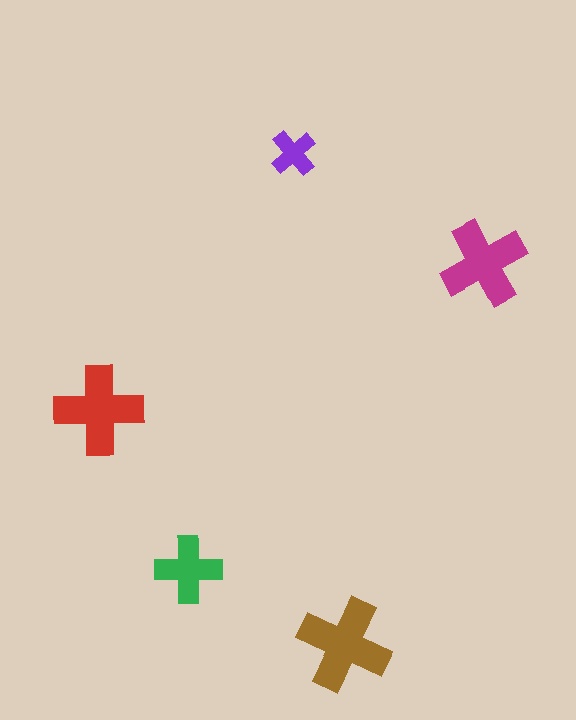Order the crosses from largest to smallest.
the brown one, the red one, the magenta one, the green one, the purple one.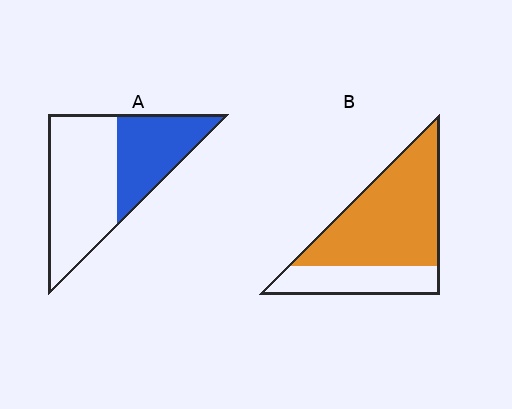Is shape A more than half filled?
No.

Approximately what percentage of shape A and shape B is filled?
A is approximately 40% and B is approximately 70%.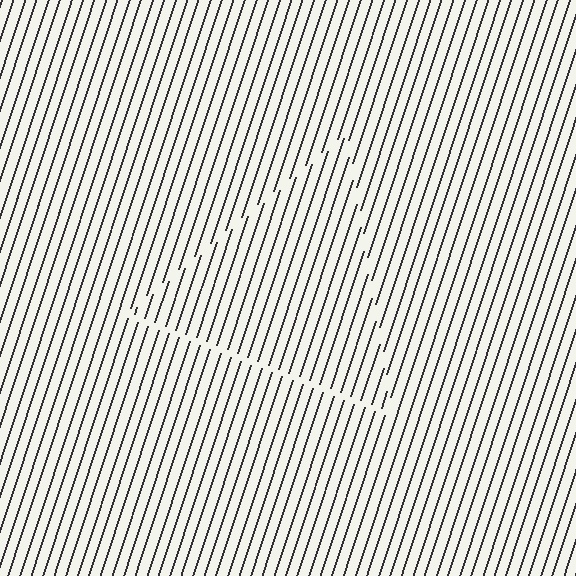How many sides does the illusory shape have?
3 sides — the line-ends trace a triangle.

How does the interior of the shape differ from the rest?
The interior of the shape contains the same grating, shifted by half a period — the contour is defined by the phase discontinuity where line-ends from the inner and outer gratings abut.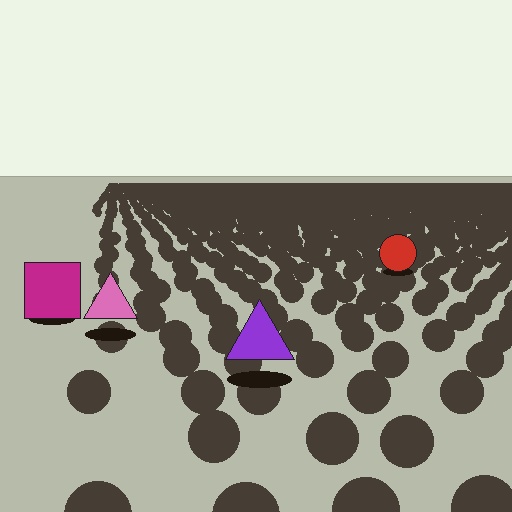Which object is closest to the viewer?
The purple triangle is closest. The texture marks near it are larger and more spread out.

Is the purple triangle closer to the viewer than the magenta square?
Yes. The purple triangle is closer — you can tell from the texture gradient: the ground texture is coarser near it.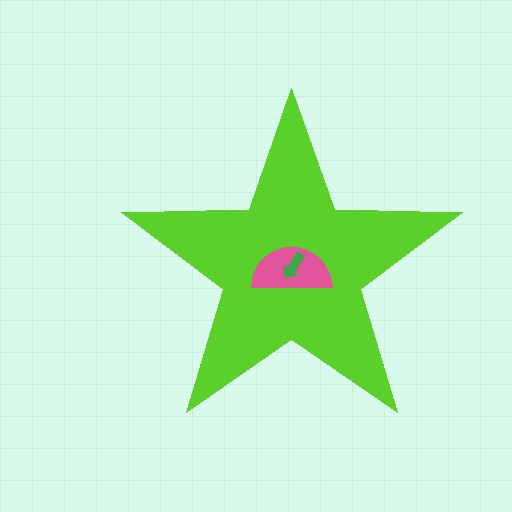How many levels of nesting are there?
3.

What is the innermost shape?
The green arrow.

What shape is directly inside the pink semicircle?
The green arrow.